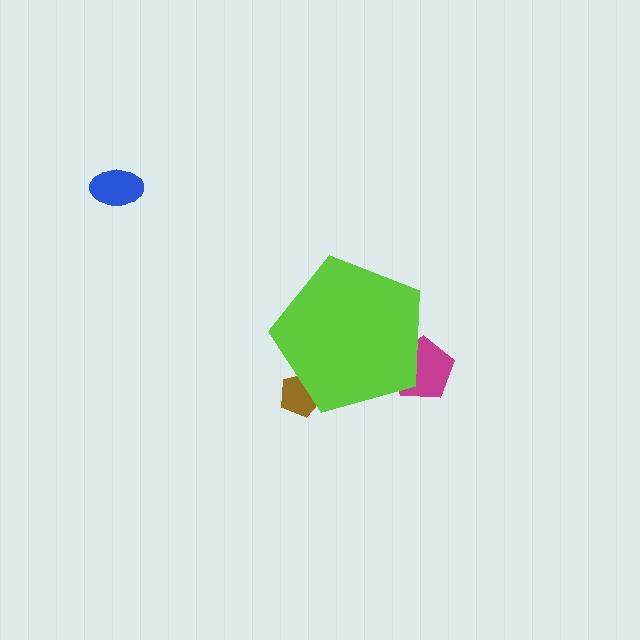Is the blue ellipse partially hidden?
No, the blue ellipse is fully visible.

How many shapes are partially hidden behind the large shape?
2 shapes are partially hidden.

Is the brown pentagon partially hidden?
Yes, the brown pentagon is partially hidden behind the lime pentagon.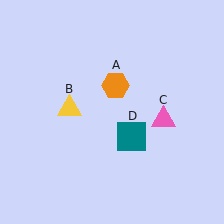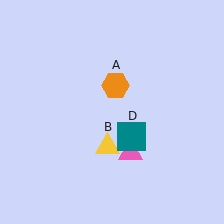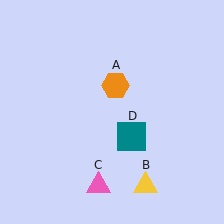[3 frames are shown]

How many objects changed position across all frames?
2 objects changed position: yellow triangle (object B), pink triangle (object C).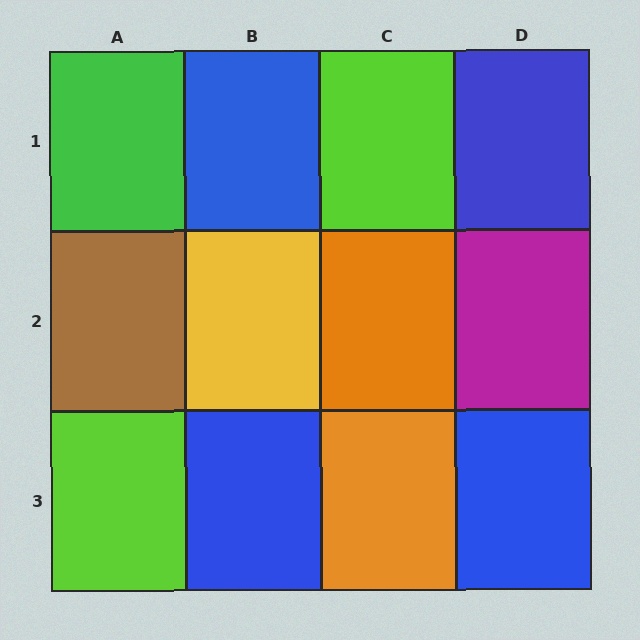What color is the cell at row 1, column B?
Blue.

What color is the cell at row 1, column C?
Lime.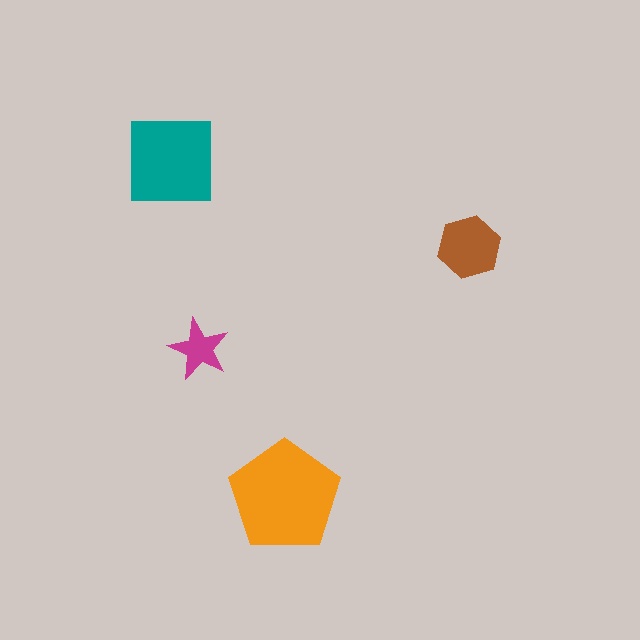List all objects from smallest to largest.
The magenta star, the brown hexagon, the teal square, the orange pentagon.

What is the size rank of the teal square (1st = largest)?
2nd.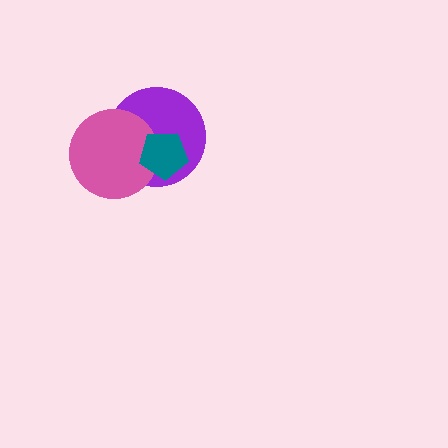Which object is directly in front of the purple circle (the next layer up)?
The pink circle is directly in front of the purple circle.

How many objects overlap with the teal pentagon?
2 objects overlap with the teal pentagon.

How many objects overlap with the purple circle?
2 objects overlap with the purple circle.